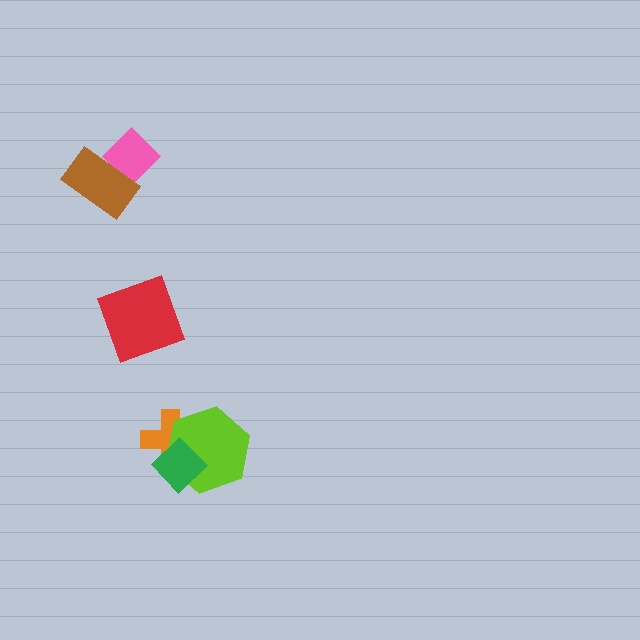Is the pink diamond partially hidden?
Yes, it is partially covered by another shape.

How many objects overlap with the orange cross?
2 objects overlap with the orange cross.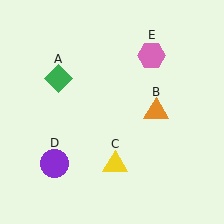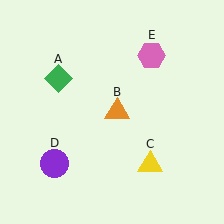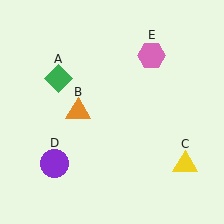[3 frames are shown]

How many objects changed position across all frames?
2 objects changed position: orange triangle (object B), yellow triangle (object C).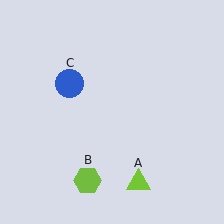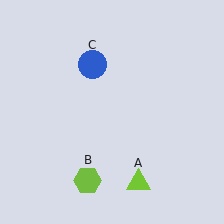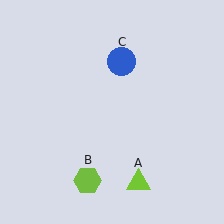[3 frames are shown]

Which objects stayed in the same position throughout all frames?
Lime triangle (object A) and lime hexagon (object B) remained stationary.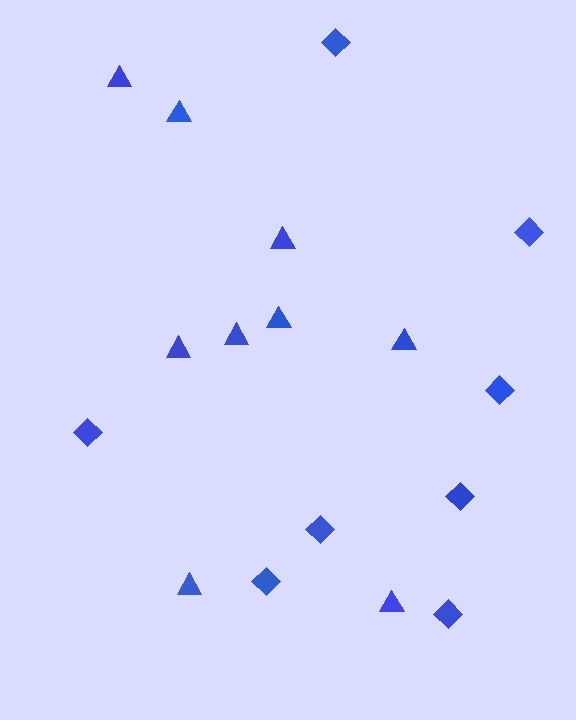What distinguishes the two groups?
There are 2 groups: one group of diamonds (8) and one group of triangles (9).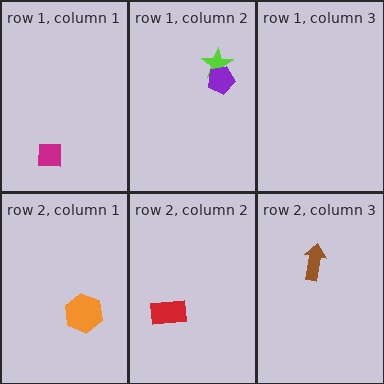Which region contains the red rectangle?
The row 2, column 2 region.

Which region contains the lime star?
The row 1, column 2 region.